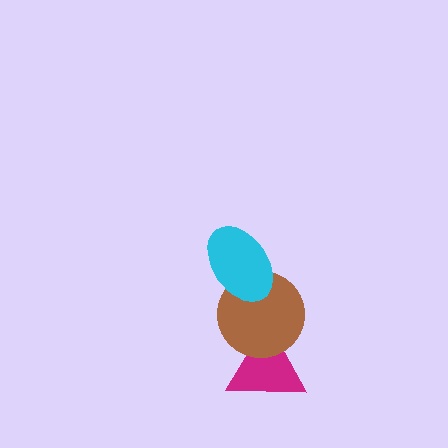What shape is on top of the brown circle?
The cyan ellipse is on top of the brown circle.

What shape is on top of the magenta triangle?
The brown circle is on top of the magenta triangle.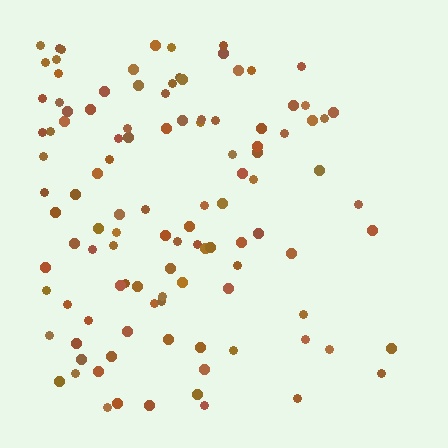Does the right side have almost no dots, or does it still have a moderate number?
Still a moderate number, just noticeably fewer than the left.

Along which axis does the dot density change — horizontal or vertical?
Horizontal.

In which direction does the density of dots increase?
From right to left, with the left side densest.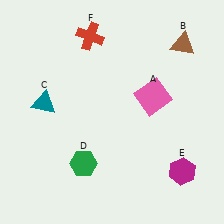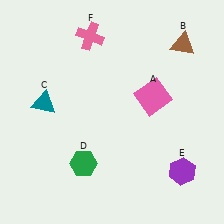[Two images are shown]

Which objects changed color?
E changed from magenta to purple. F changed from red to pink.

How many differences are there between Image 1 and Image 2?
There are 2 differences between the two images.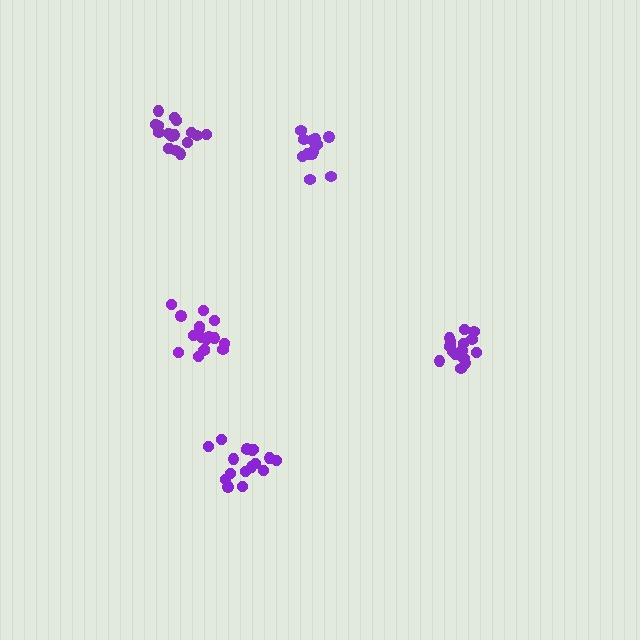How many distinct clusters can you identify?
There are 5 distinct clusters.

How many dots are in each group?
Group 1: 17 dots, Group 2: 15 dots, Group 3: 15 dots, Group 4: 17 dots, Group 5: 17 dots (81 total).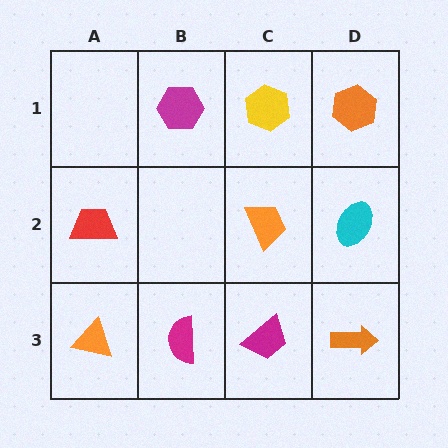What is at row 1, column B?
A magenta hexagon.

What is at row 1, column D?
An orange hexagon.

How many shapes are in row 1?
3 shapes.